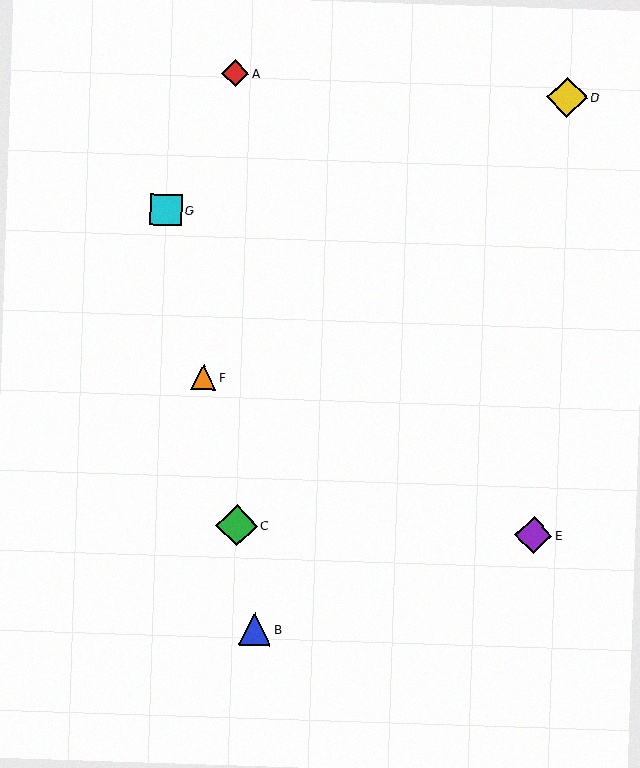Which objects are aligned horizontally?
Objects C, E are aligned horizontally.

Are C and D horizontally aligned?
No, C is at y≈525 and D is at y≈97.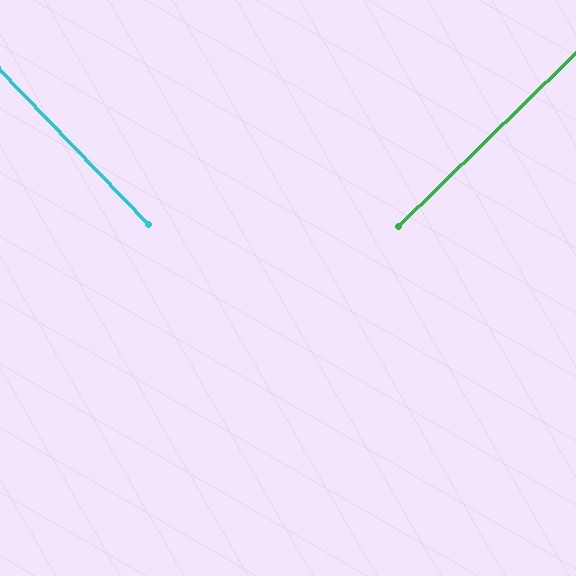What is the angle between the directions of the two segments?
Approximately 90 degrees.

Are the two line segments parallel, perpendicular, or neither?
Perpendicular — they meet at approximately 90°.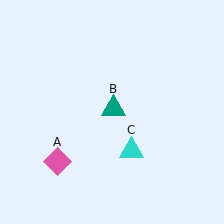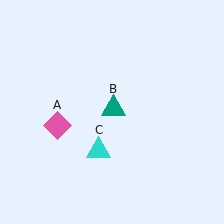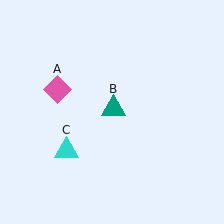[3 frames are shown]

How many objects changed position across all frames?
2 objects changed position: pink diamond (object A), cyan triangle (object C).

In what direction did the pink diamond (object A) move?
The pink diamond (object A) moved up.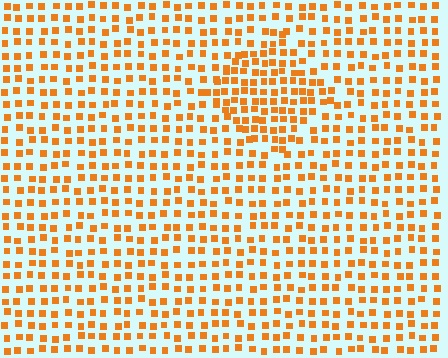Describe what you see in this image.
The image contains small orange elements arranged at two different densities. A diamond-shaped region is visible where the elements are more densely packed than the surrounding area.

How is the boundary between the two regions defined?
The boundary is defined by a change in element density (approximately 1.6x ratio). All elements are the same color, size, and shape.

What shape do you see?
I see a diamond.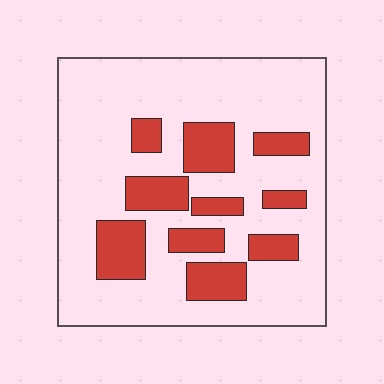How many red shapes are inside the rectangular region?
10.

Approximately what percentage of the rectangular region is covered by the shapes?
Approximately 25%.